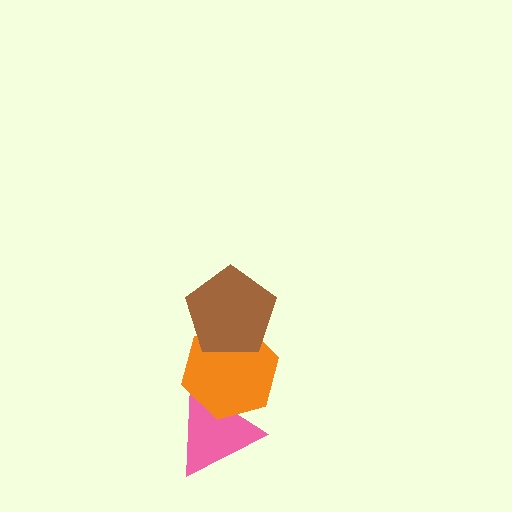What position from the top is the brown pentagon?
The brown pentagon is 1st from the top.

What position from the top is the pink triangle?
The pink triangle is 3rd from the top.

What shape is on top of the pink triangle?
The orange hexagon is on top of the pink triangle.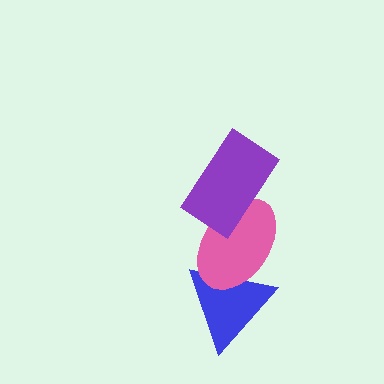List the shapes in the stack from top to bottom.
From top to bottom: the purple rectangle, the pink ellipse, the blue triangle.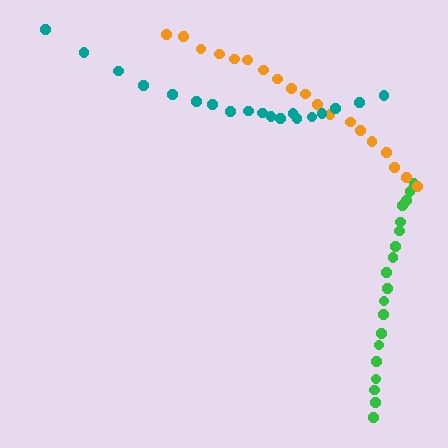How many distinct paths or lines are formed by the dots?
There are 3 distinct paths.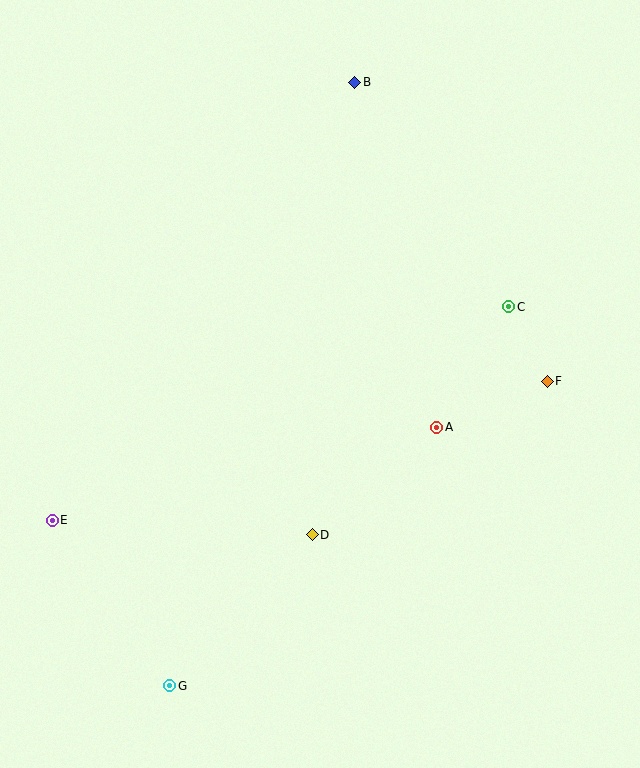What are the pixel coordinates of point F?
Point F is at (547, 381).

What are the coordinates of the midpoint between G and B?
The midpoint between G and B is at (262, 384).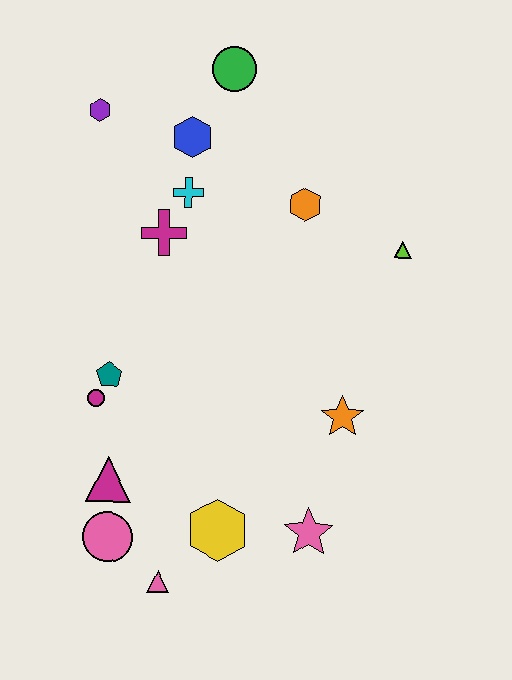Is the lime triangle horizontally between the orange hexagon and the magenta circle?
No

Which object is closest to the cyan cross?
The magenta cross is closest to the cyan cross.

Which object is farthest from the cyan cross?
The pink triangle is farthest from the cyan cross.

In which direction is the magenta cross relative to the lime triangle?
The magenta cross is to the left of the lime triangle.